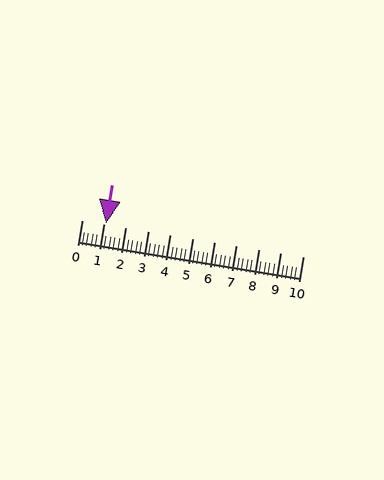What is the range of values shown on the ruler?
The ruler shows values from 0 to 10.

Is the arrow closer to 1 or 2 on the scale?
The arrow is closer to 1.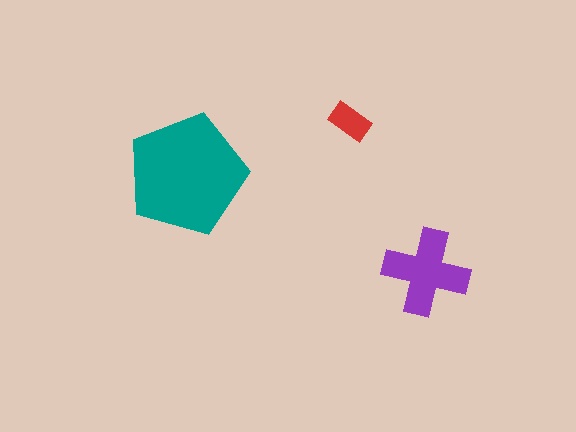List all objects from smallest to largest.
The red rectangle, the purple cross, the teal pentagon.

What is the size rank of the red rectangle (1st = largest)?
3rd.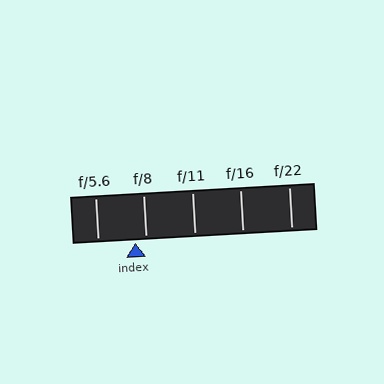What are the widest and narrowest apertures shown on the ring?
The widest aperture shown is f/5.6 and the narrowest is f/22.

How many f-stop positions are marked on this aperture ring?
There are 5 f-stop positions marked.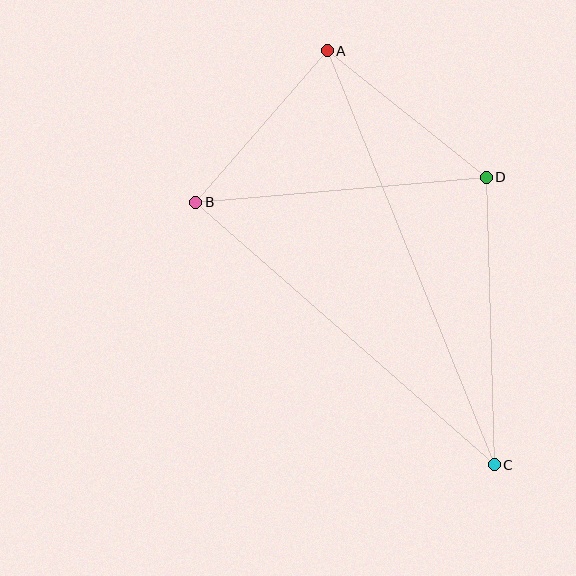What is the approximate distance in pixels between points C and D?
The distance between C and D is approximately 288 pixels.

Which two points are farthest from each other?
Points A and C are farthest from each other.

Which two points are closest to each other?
Points A and B are closest to each other.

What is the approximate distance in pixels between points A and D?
The distance between A and D is approximately 203 pixels.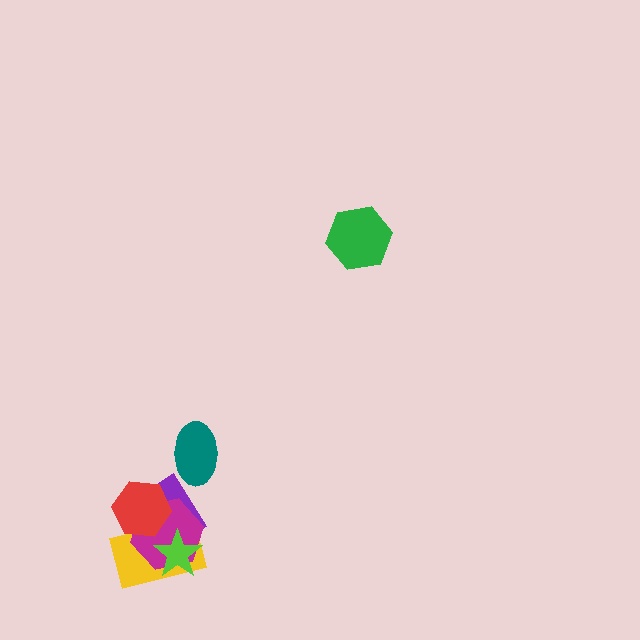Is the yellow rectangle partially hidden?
Yes, it is partially covered by another shape.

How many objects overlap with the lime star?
3 objects overlap with the lime star.